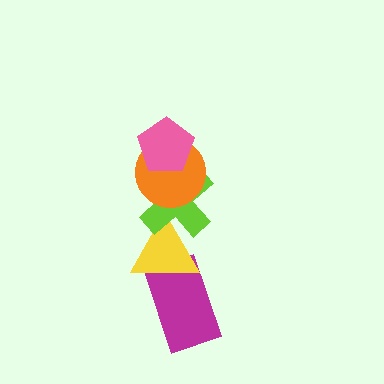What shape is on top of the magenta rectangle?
The yellow triangle is on top of the magenta rectangle.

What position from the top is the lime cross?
The lime cross is 3rd from the top.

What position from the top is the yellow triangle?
The yellow triangle is 4th from the top.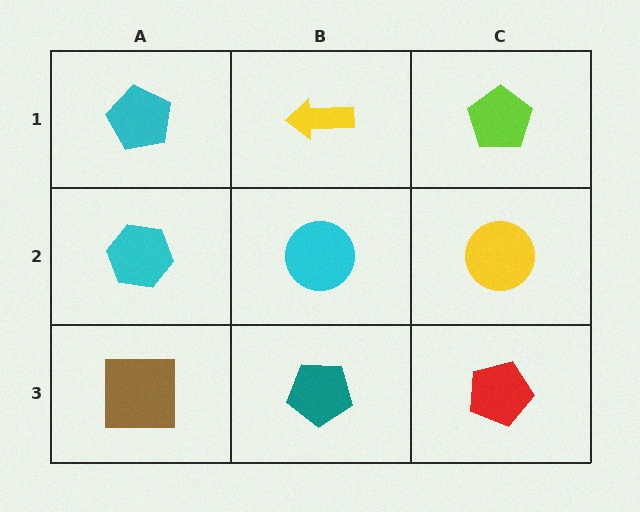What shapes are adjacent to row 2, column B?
A yellow arrow (row 1, column B), a teal pentagon (row 3, column B), a cyan hexagon (row 2, column A), a yellow circle (row 2, column C).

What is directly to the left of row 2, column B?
A cyan hexagon.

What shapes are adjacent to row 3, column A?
A cyan hexagon (row 2, column A), a teal pentagon (row 3, column B).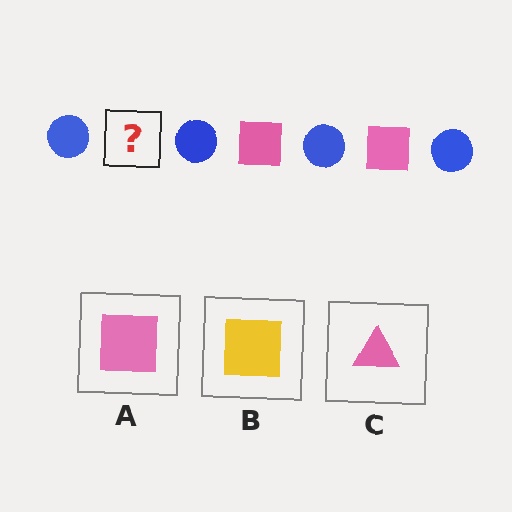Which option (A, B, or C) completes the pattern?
A.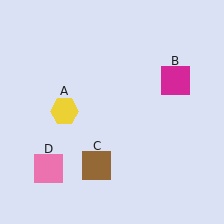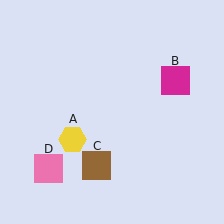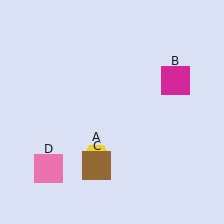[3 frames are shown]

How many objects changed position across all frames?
1 object changed position: yellow hexagon (object A).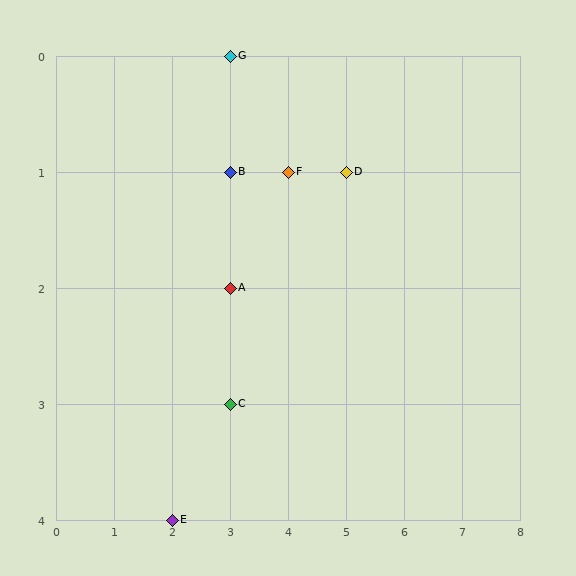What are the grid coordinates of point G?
Point G is at grid coordinates (3, 0).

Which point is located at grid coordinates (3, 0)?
Point G is at (3, 0).